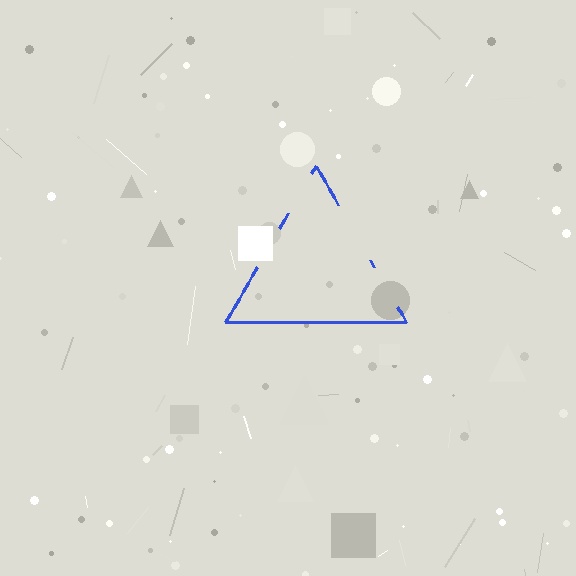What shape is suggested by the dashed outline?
The dashed outline suggests a triangle.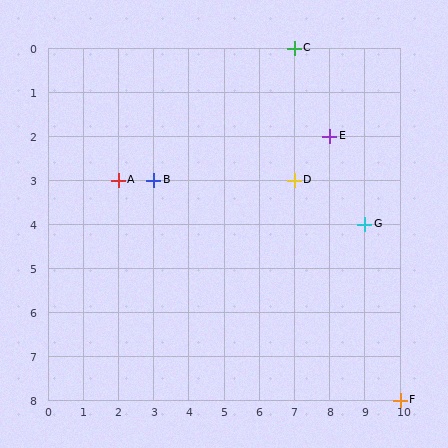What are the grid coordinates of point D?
Point D is at grid coordinates (7, 3).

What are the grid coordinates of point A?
Point A is at grid coordinates (2, 3).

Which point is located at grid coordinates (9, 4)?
Point G is at (9, 4).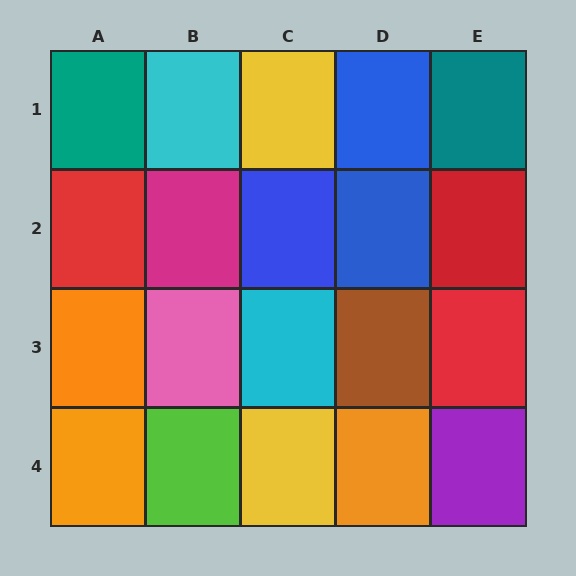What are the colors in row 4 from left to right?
Orange, lime, yellow, orange, purple.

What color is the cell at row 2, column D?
Blue.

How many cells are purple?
1 cell is purple.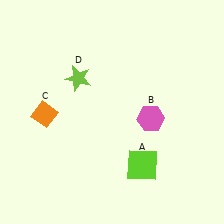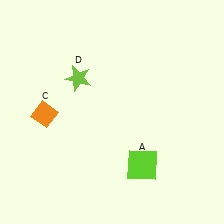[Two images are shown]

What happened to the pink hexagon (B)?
The pink hexagon (B) was removed in Image 2. It was in the bottom-right area of Image 1.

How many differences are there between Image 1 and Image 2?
There is 1 difference between the two images.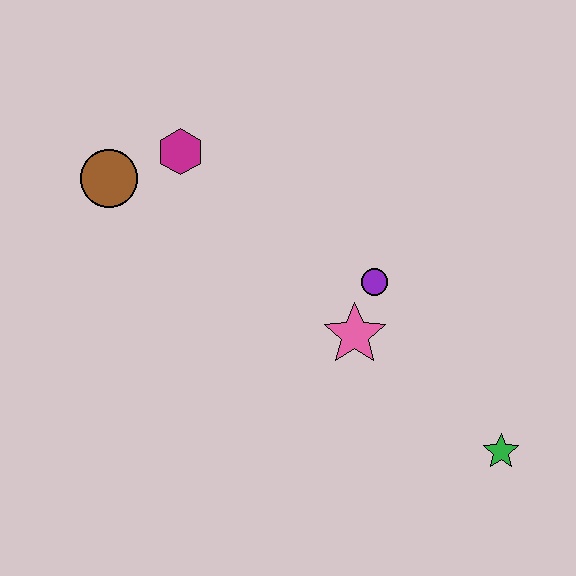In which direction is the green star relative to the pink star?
The green star is to the right of the pink star.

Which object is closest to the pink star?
The purple circle is closest to the pink star.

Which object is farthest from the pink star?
The brown circle is farthest from the pink star.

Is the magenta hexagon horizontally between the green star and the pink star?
No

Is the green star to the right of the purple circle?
Yes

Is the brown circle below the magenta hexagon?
Yes